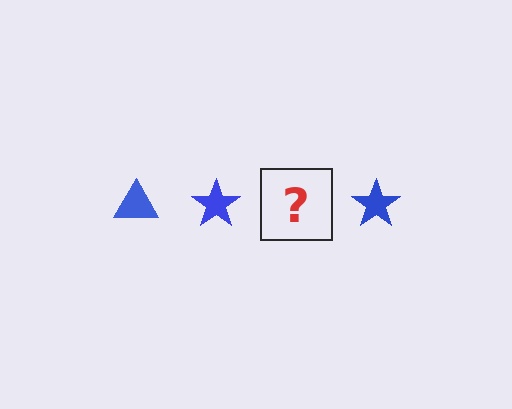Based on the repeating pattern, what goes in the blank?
The blank should be a blue triangle.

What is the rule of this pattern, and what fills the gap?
The rule is that the pattern cycles through triangle, star shapes in blue. The gap should be filled with a blue triangle.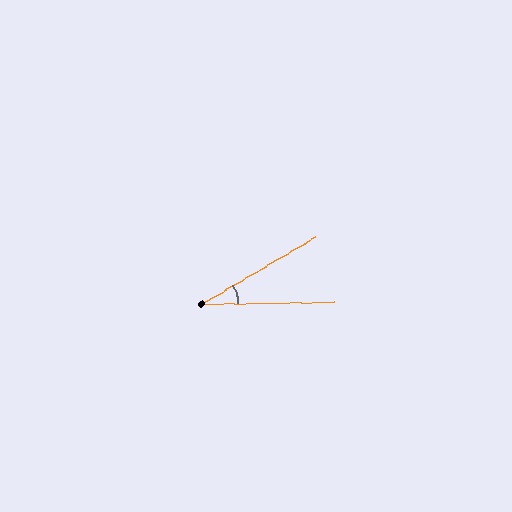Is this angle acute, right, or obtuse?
It is acute.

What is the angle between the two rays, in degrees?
Approximately 30 degrees.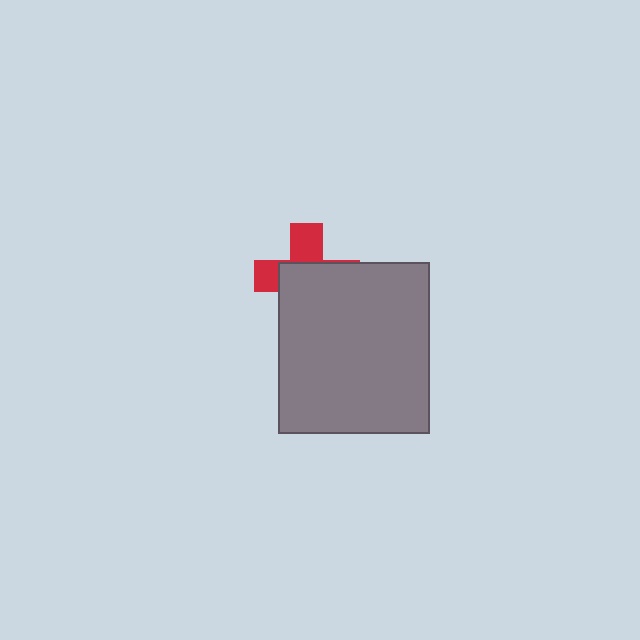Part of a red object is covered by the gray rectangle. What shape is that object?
It is a cross.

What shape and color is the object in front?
The object in front is a gray rectangle.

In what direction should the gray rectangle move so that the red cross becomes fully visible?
The gray rectangle should move toward the lower-right. That is the shortest direction to clear the overlap and leave the red cross fully visible.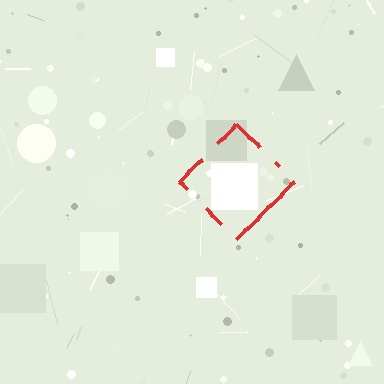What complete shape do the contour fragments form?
The contour fragments form a diamond.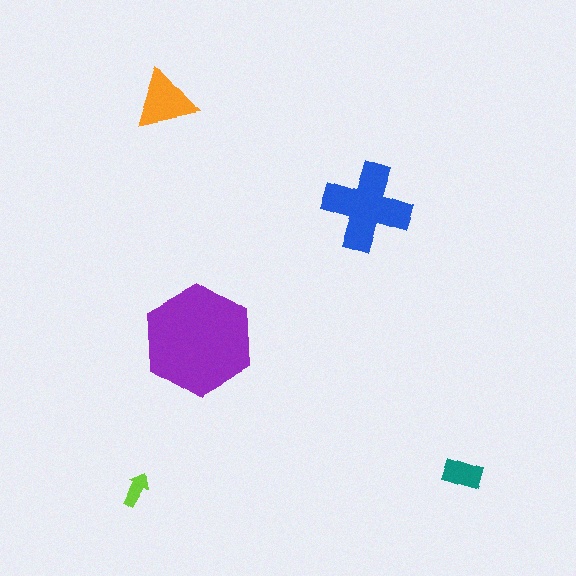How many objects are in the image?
There are 5 objects in the image.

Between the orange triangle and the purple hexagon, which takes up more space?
The purple hexagon.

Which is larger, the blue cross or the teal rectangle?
The blue cross.